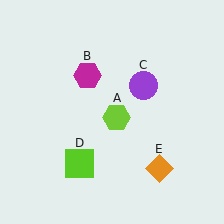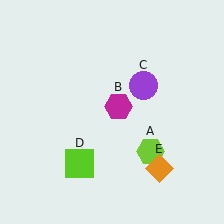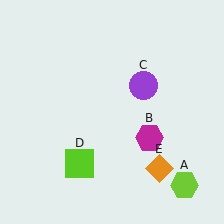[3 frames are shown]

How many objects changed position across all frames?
2 objects changed position: lime hexagon (object A), magenta hexagon (object B).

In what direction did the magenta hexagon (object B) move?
The magenta hexagon (object B) moved down and to the right.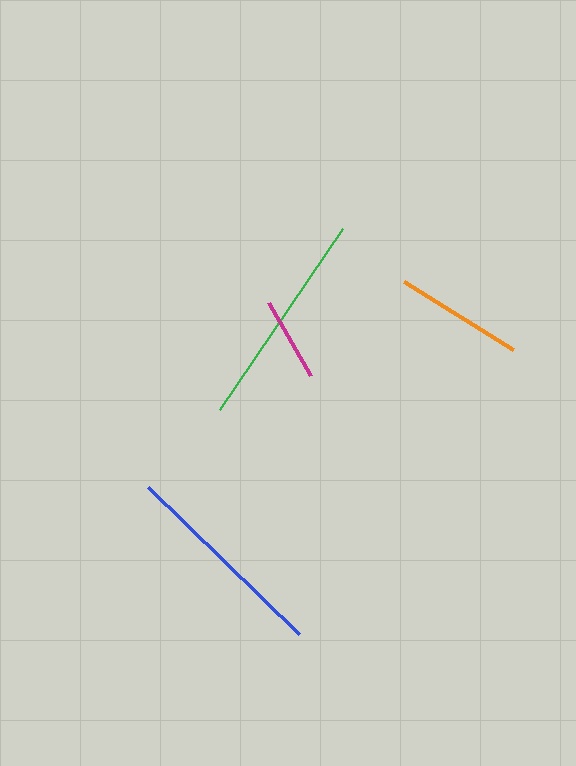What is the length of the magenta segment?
The magenta segment is approximately 84 pixels long.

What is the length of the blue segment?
The blue segment is approximately 211 pixels long.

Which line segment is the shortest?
The magenta line is the shortest at approximately 84 pixels.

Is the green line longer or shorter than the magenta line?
The green line is longer than the magenta line.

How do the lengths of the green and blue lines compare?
The green and blue lines are approximately the same length.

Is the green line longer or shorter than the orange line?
The green line is longer than the orange line.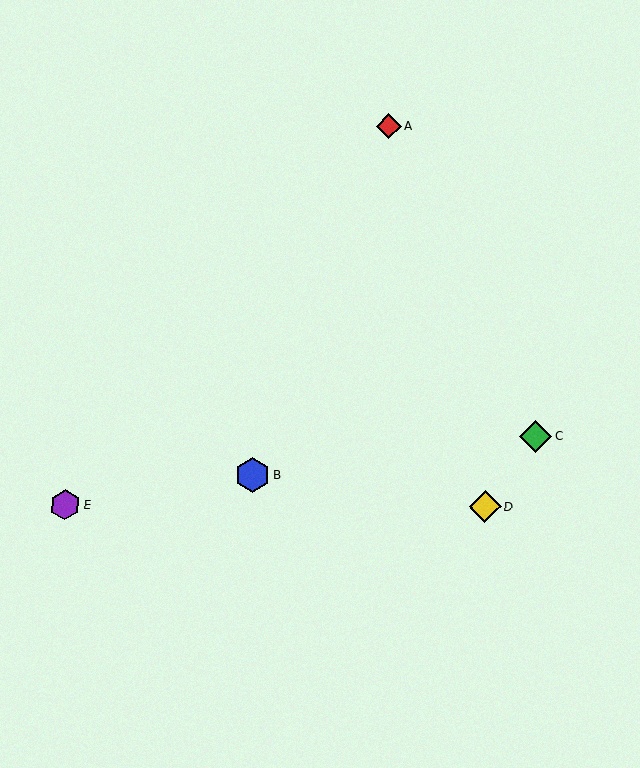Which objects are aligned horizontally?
Objects D, E are aligned horizontally.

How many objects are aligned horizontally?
2 objects (D, E) are aligned horizontally.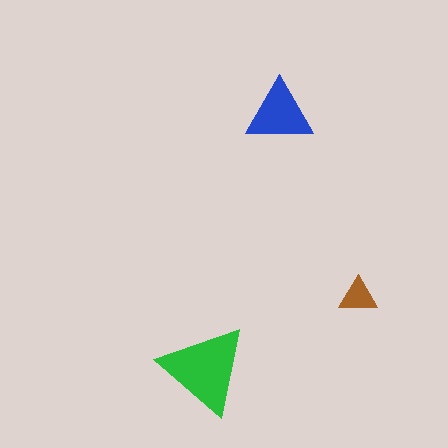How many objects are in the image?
There are 3 objects in the image.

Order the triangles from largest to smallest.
the green one, the blue one, the brown one.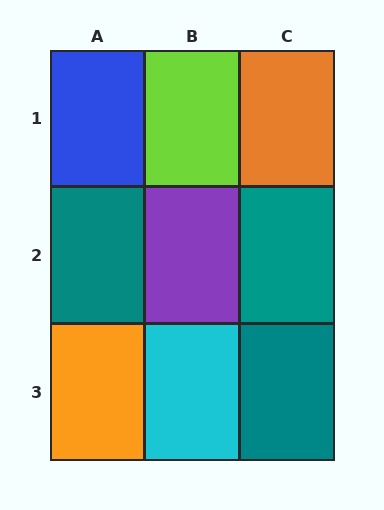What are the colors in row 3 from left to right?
Orange, cyan, teal.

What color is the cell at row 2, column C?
Teal.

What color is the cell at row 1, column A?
Blue.